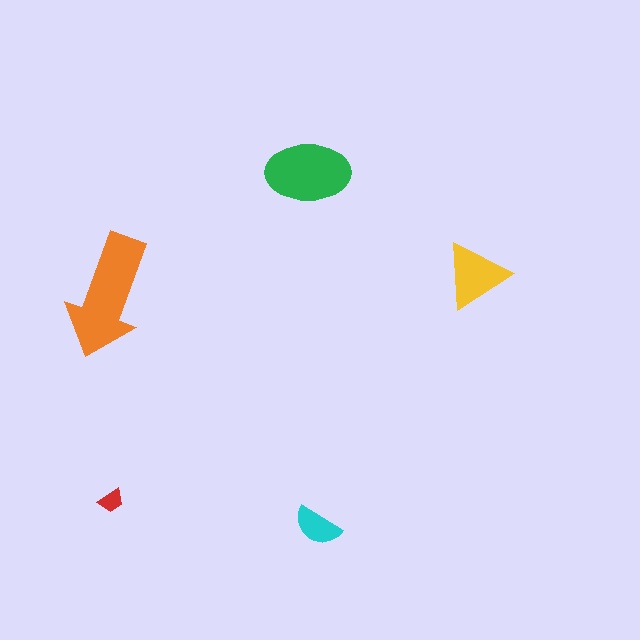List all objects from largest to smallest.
The orange arrow, the green ellipse, the yellow triangle, the cyan semicircle, the red trapezoid.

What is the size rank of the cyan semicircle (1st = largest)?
4th.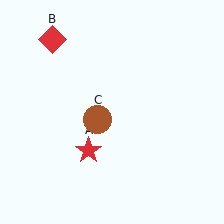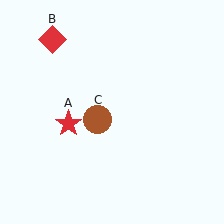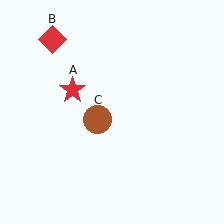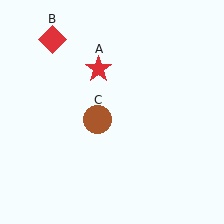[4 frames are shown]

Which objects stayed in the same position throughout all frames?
Red diamond (object B) and brown circle (object C) remained stationary.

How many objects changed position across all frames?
1 object changed position: red star (object A).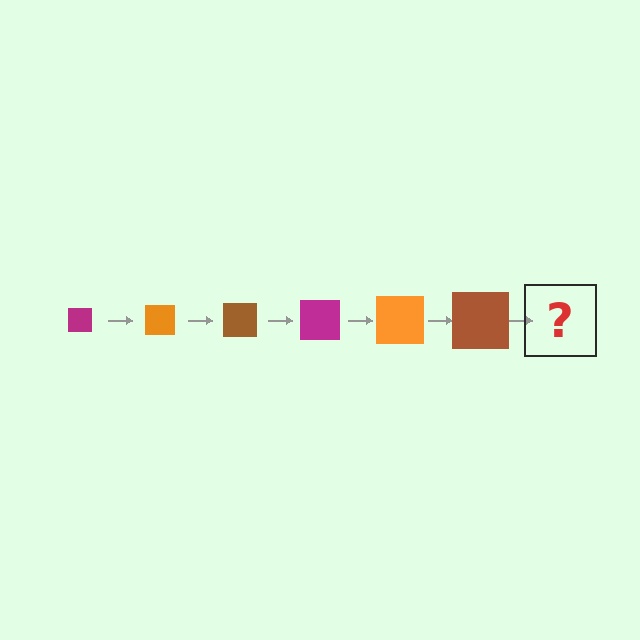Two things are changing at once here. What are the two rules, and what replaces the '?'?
The two rules are that the square grows larger each step and the color cycles through magenta, orange, and brown. The '?' should be a magenta square, larger than the previous one.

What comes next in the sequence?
The next element should be a magenta square, larger than the previous one.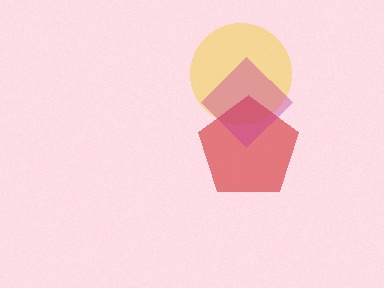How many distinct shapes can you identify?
There are 3 distinct shapes: a yellow circle, a red pentagon, a magenta diamond.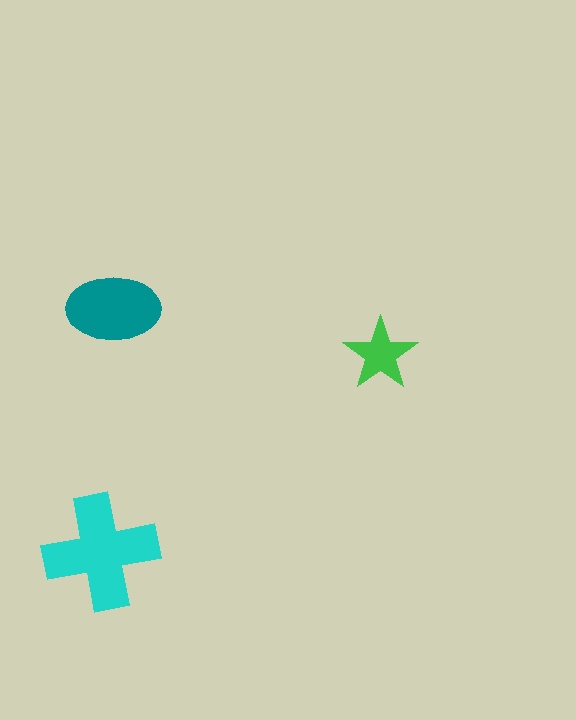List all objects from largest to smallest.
The cyan cross, the teal ellipse, the green star.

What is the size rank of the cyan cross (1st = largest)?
1st.